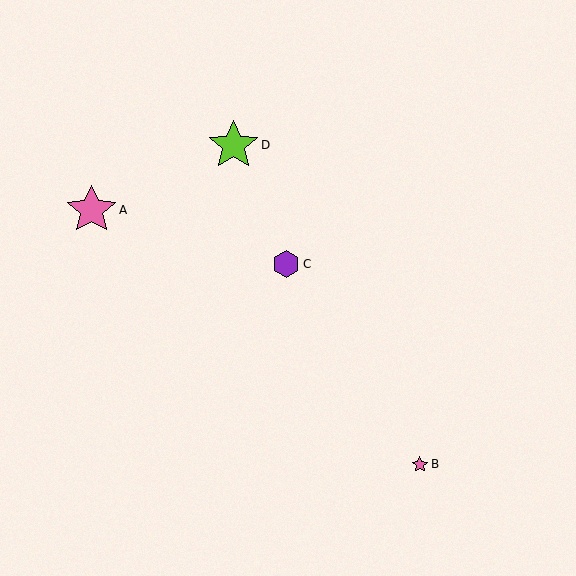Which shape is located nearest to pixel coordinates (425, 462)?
The pink star (labeled B) at (420, 464) is nearest to that location.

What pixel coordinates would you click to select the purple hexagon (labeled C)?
Click at (286, 264) to select the purple hexagon C.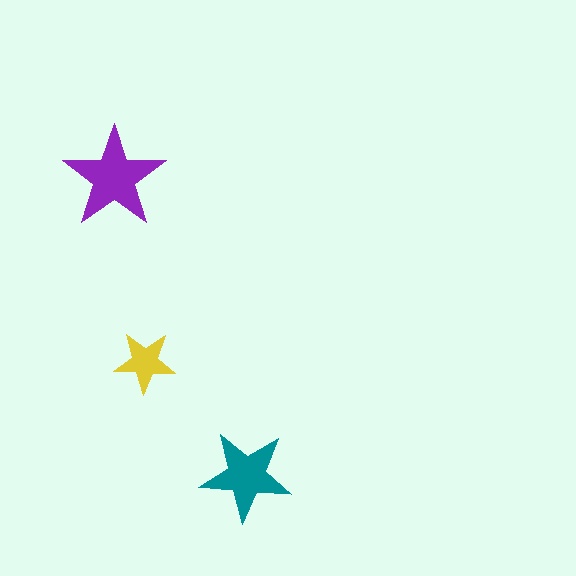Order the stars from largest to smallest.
the purple one, the teal one, the yellow one.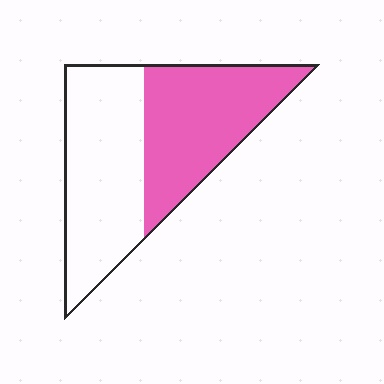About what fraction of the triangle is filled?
About one half (1/2).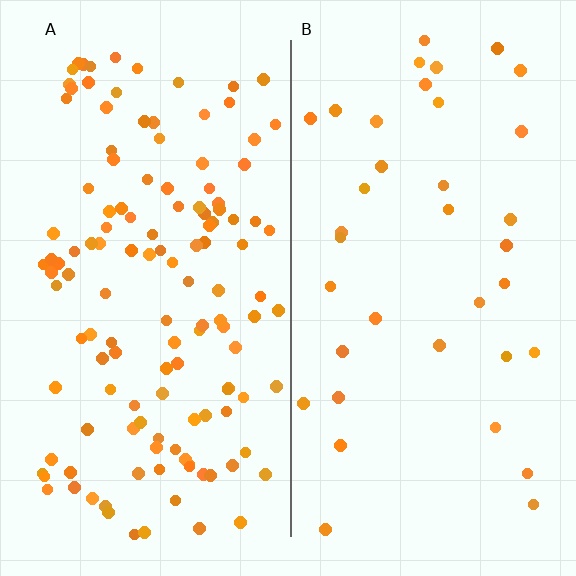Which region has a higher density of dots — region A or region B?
A (the left).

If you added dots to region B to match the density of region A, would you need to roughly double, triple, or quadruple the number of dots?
Approximately quadruple.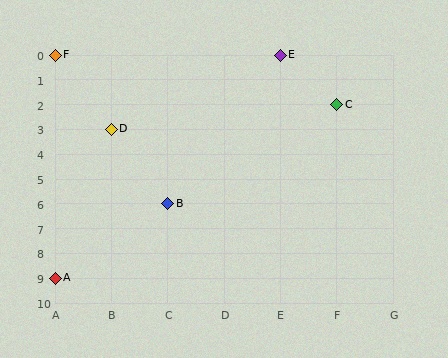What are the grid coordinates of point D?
Point D is at grid coordinates (B, 3).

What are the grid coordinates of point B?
Point B is at grid coordinates (C, 6).